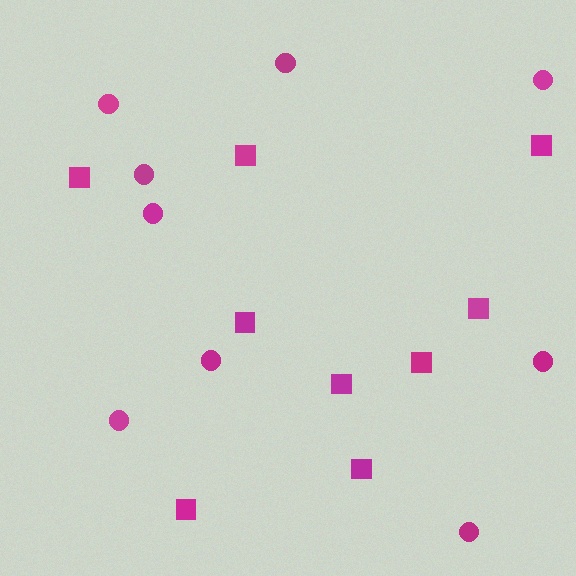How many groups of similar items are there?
There are 2 groups: one group of circles (9) and one group of squares (9).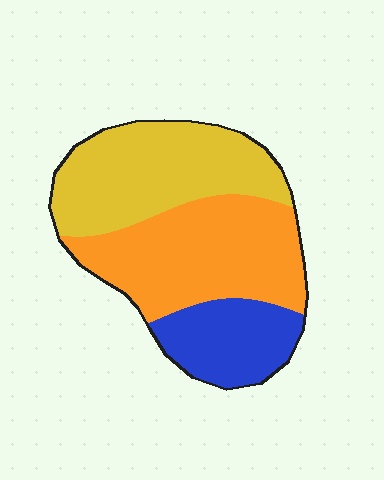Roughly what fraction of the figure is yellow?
Yellow takes up about three eighths (3/8) of the figure.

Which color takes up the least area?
Blue, at roughly 20%.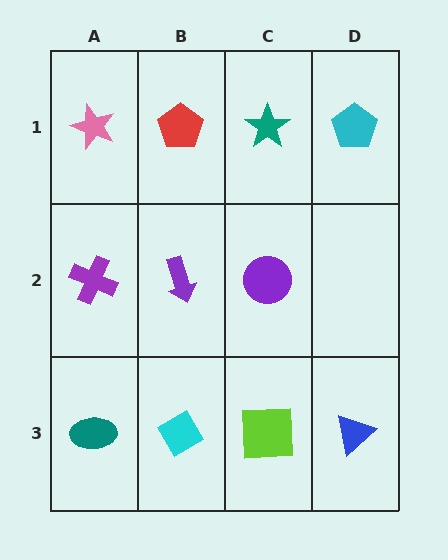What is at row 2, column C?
A purple circle.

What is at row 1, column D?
A cyan pentagon.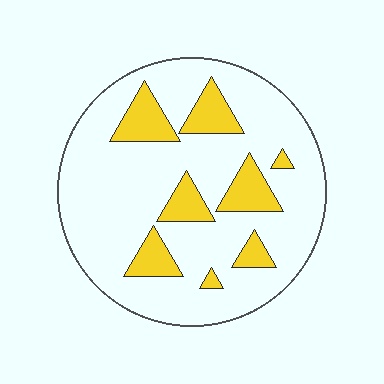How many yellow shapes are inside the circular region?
8.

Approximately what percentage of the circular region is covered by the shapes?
Approximately 20%.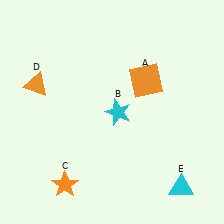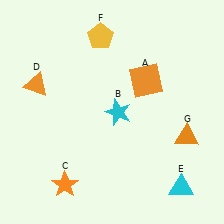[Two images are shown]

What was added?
A yellow pentagon (F), an orange triangle (G) were added in Image 2.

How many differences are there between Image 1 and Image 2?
There are 2 differences between the two images.